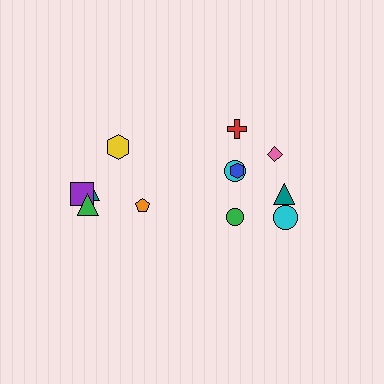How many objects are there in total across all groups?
There are 12 objects.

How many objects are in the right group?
There are 7 objects.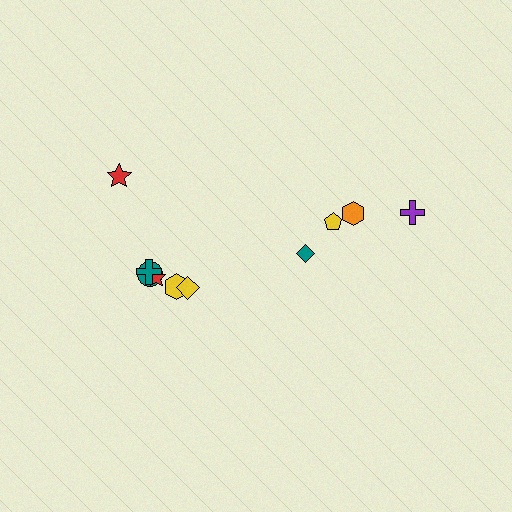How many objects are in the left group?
There are 6 objects.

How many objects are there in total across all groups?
There are 10 objects.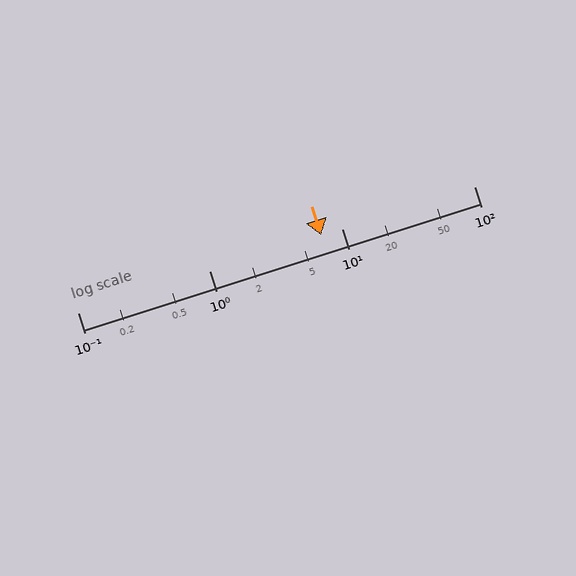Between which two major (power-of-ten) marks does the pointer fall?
The pointer is between 1 and 10.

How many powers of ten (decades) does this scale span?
The scale spans 3 decades, from 0.1 to 100.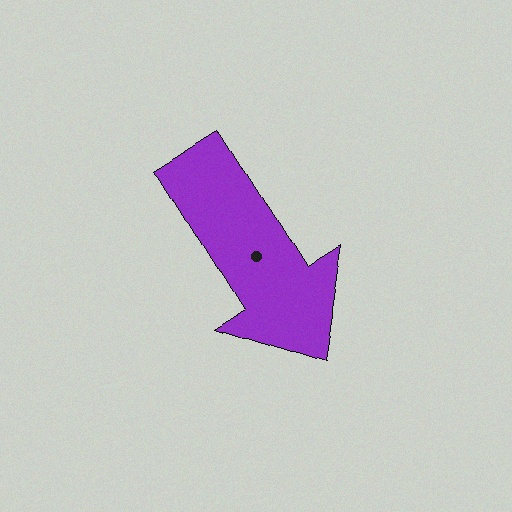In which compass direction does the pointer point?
Southeast.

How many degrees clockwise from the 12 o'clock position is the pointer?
Approximately 148 degrees.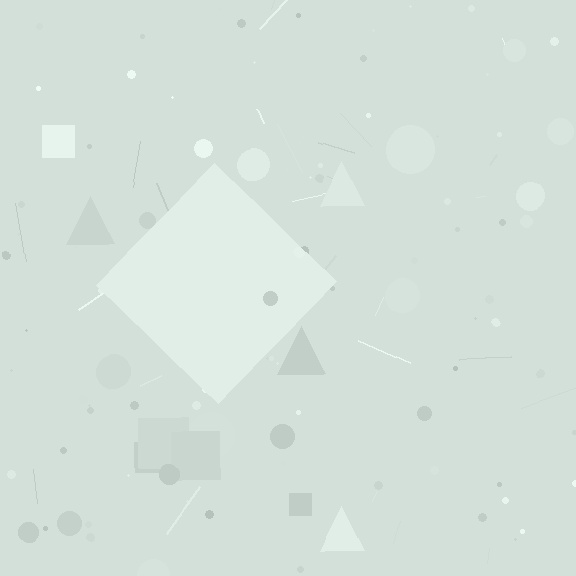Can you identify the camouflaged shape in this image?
The camouflaged shape is a diamond.